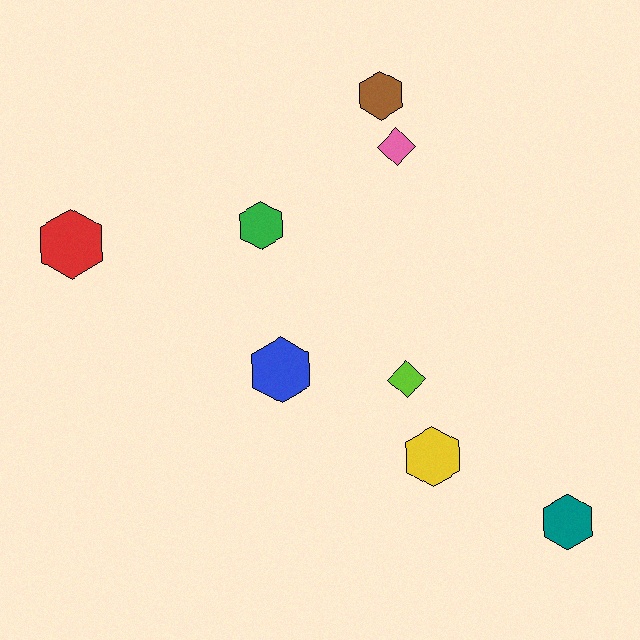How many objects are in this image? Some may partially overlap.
There are 8 objects.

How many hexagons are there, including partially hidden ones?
There are 6 hexagons.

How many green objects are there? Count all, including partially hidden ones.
There is 1 green object.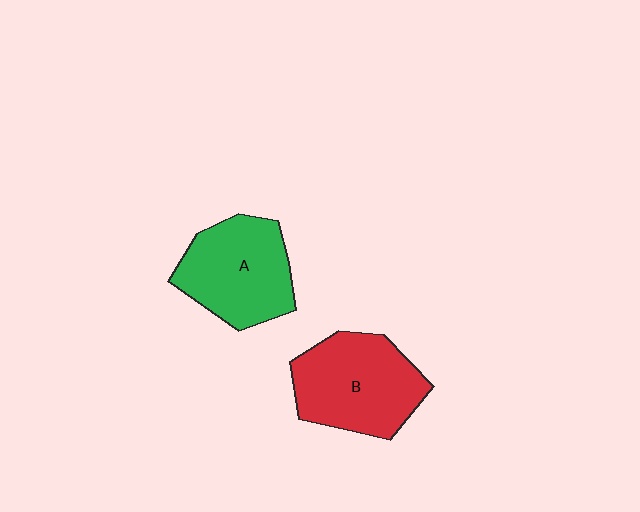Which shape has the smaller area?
Shape A (green).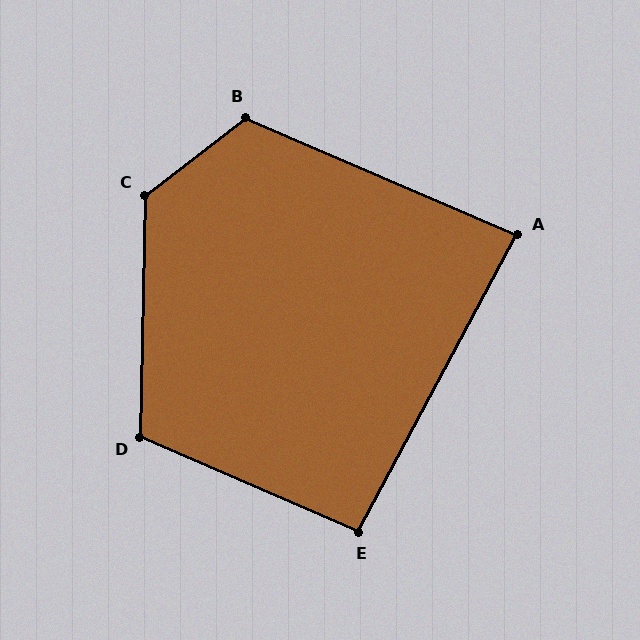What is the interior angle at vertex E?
Approximately 95 degrees (approximately right).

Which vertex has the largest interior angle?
C, at approximately 129 degrees.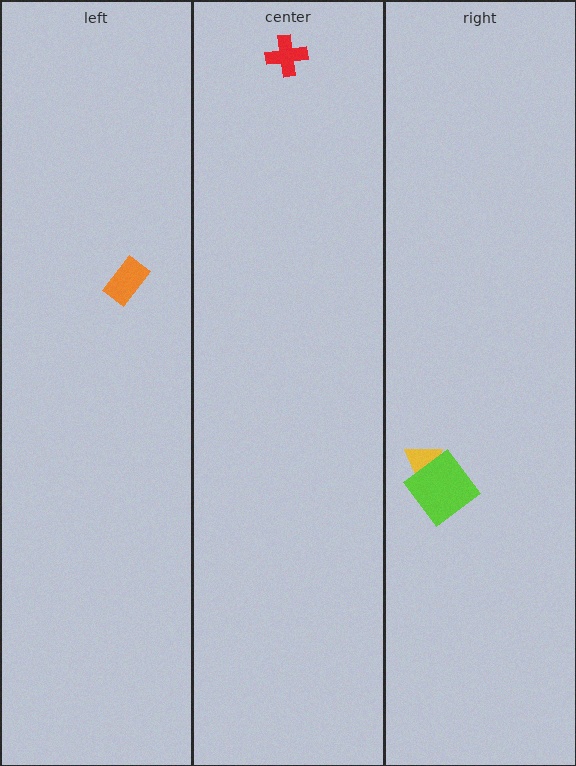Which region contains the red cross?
The center region.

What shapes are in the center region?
The red cross.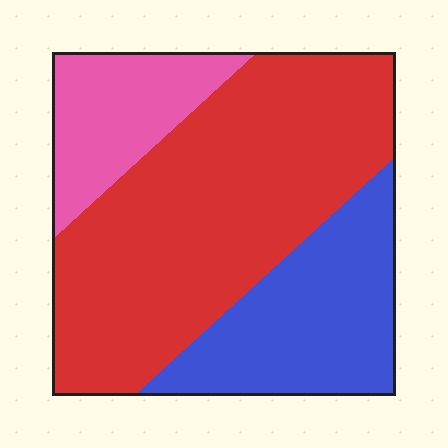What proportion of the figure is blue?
Blue takes up about one quarter (1/4) of the figure.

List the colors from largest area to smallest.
From largest to smallest: red, blue, pink.